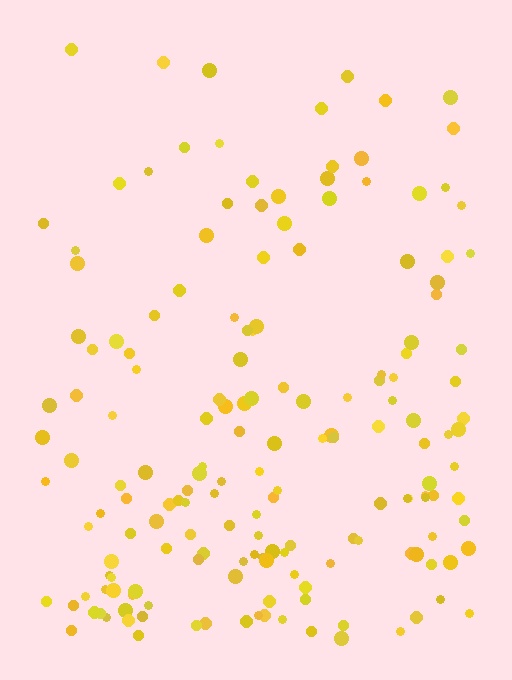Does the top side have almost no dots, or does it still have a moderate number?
Still a moderate number, just noticeably fewer than the bottom.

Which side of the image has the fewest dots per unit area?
The top.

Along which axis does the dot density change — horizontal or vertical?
Vertical.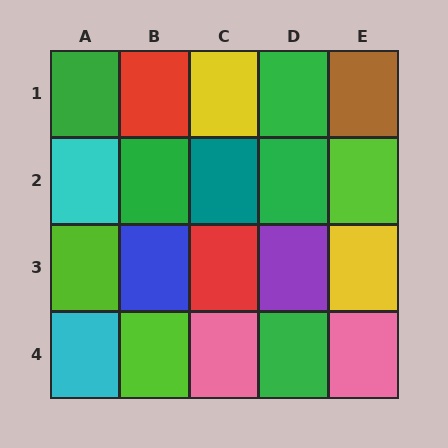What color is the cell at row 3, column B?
Blue.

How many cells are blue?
1 cell is blue.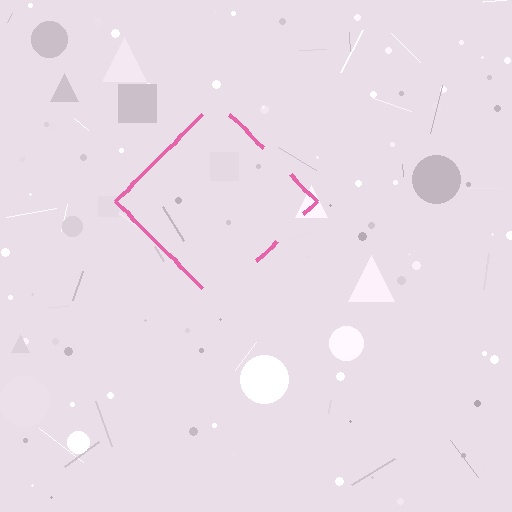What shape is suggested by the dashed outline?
The dashed outline suggests a diamond.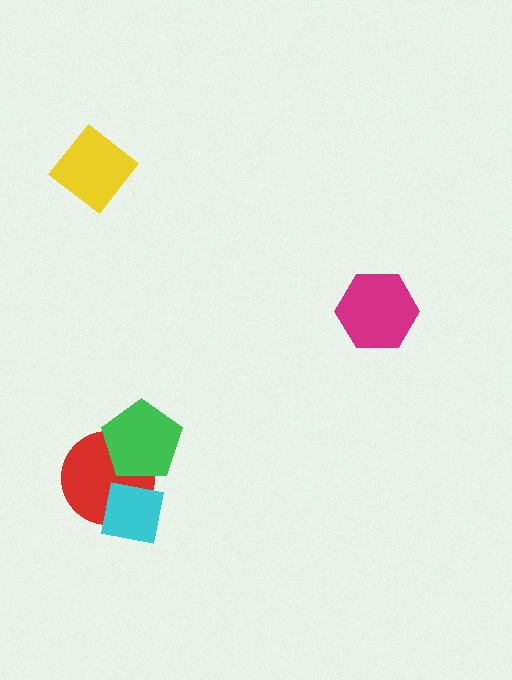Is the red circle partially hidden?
Yes, it is partially covered by another shape.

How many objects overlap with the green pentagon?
1 object overlaps with the green pentagon.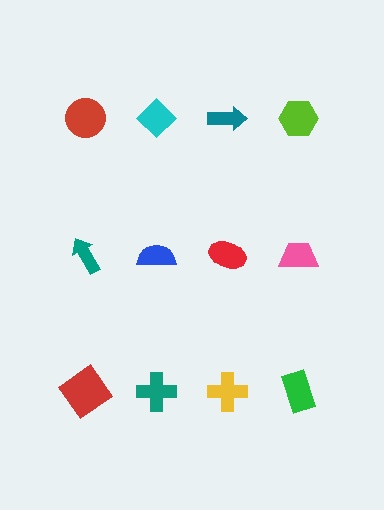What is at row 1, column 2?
A cyan diamond.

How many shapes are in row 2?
4 shapes.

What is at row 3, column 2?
A teal cross.